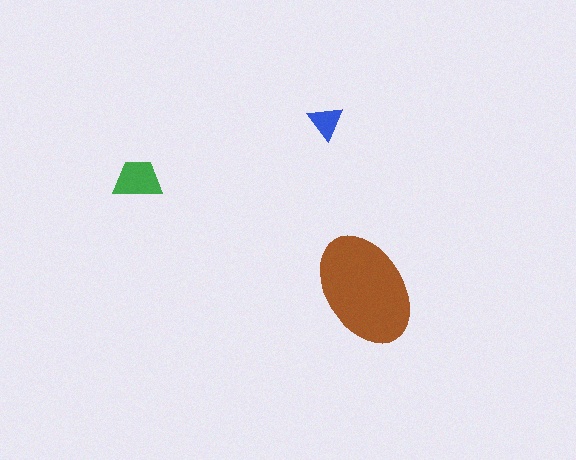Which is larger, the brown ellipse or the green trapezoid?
The brown ellipse.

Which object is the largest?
The brown ellipse.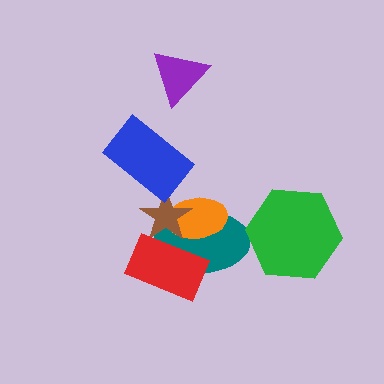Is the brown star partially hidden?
Yes, it is partially covered by another shape.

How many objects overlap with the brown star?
4 objects overlap with the brown star.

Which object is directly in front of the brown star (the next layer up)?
The blue rectangle is directly in front of the brown star.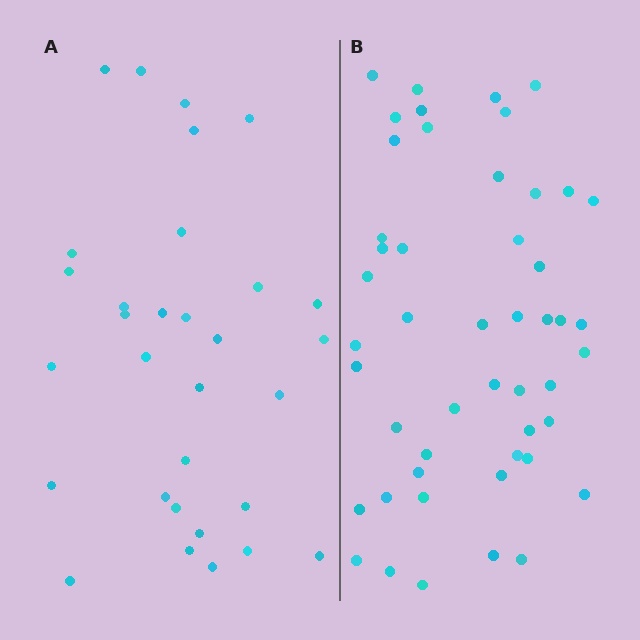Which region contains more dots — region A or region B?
Region B (the right region) has more dots.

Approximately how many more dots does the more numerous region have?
Region B has approximately 20 more dots than region A.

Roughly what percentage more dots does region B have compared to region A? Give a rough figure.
About 60% more.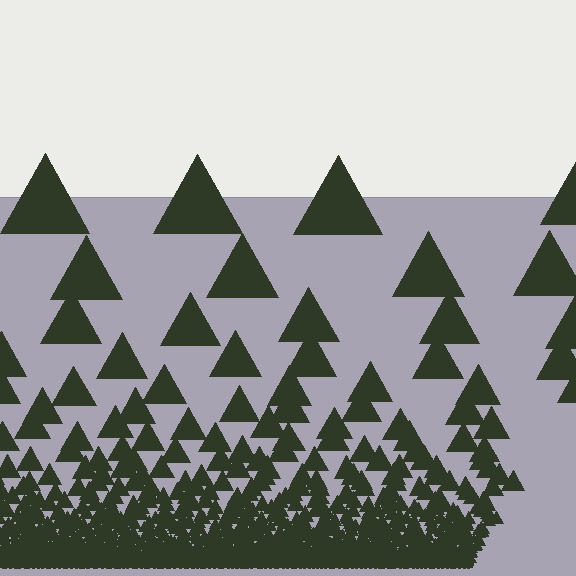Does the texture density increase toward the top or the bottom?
Density increases toward the bottom.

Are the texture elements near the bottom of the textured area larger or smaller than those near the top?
Smaller. The gradient is inverted — elements near the bottom are smaller and denser.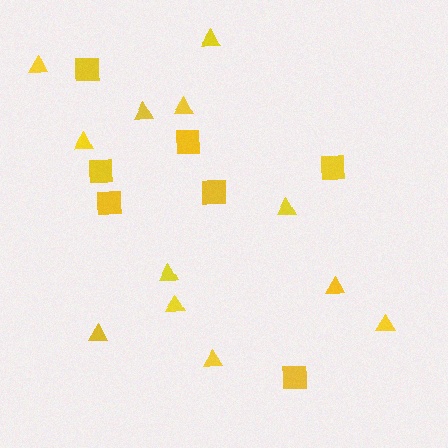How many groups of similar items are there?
There are 2 groups: one group of squares (7) and one group of triangles (12).